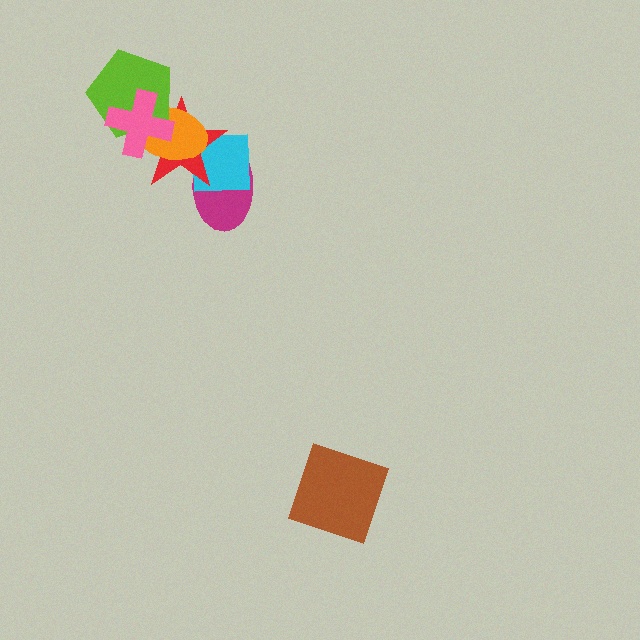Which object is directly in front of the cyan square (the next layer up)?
The red star is directly in front of the cyan square.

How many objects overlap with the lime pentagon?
3 objects overlap with the lime pentagon.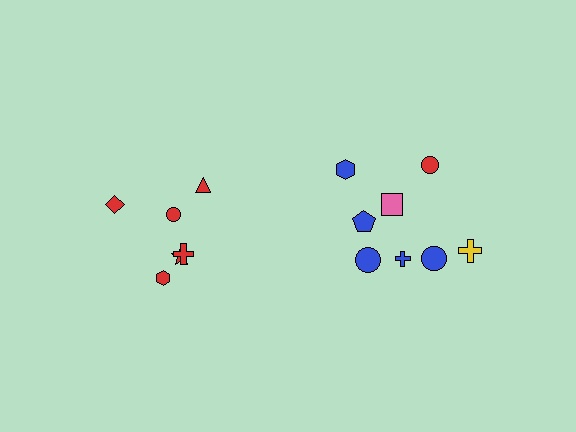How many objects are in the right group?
There are 8 objects.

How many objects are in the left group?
There are 6 objects.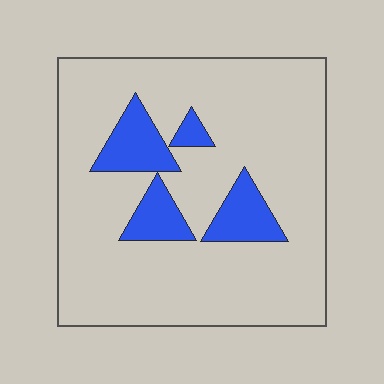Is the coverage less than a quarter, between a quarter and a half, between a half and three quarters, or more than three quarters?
Less than a quarter.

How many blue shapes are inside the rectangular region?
4.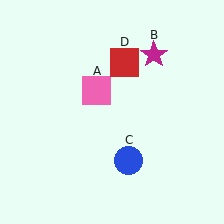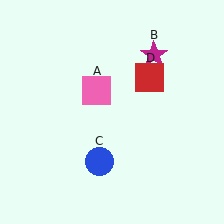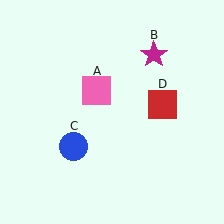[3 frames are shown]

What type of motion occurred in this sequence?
The blue circle (object C), red square (object D) rotated clockwise around the center of the scene.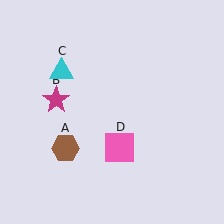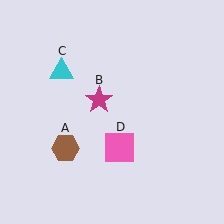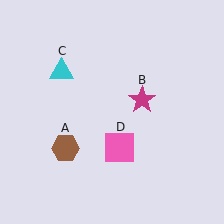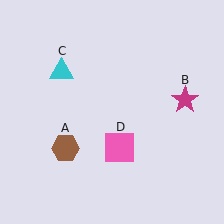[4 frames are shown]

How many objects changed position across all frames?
1 object changed position: magenta star (object B).